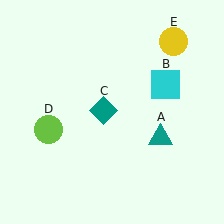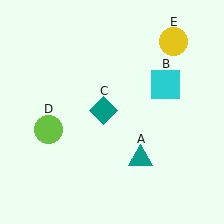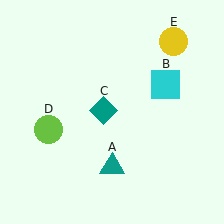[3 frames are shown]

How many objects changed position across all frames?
1 object changed position: teal triangle (object A).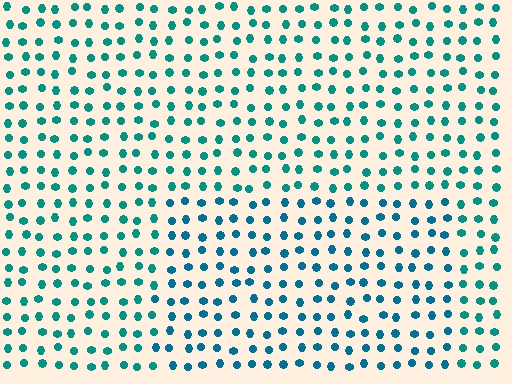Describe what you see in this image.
The image is filled with small teal elements in a uniform arrangement. A rectangle-shaped region is visible where the elements are tinted to a slightly different hue, forming a subtle color boundary.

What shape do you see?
I see a rectangle.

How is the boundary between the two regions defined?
The boundary is defined purely by a slight shift in hue (about 21 degrees). Spacing, size, and orientation are identical on both sides.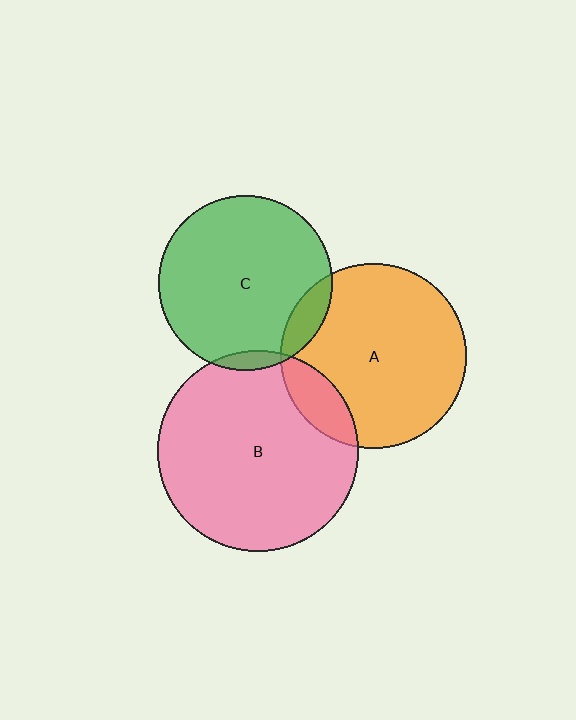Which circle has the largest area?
Circle B (pink).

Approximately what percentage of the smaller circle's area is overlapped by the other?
Approximately 5%.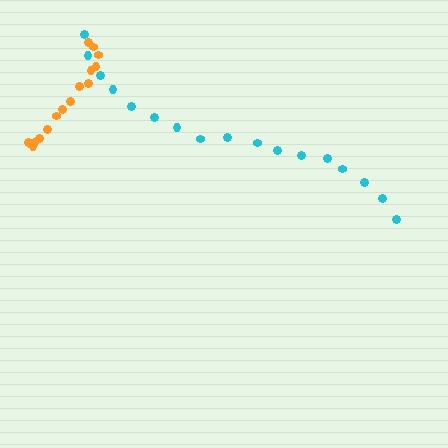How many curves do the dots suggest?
There are 2 distinct paths.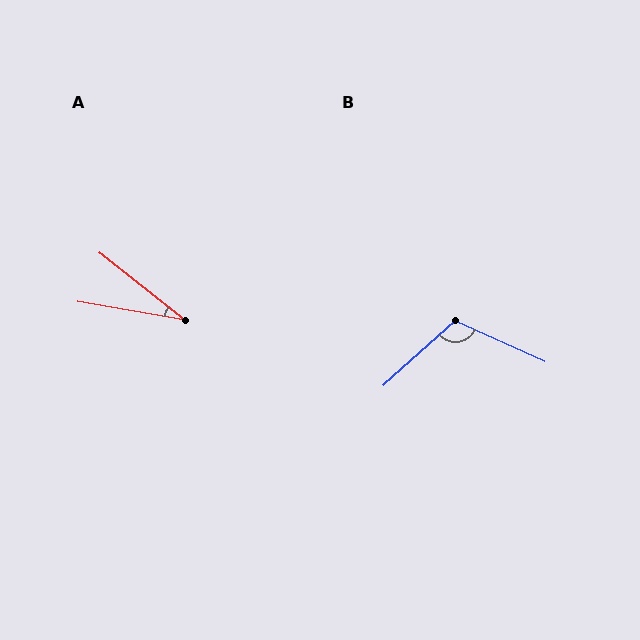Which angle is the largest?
B, at approximately 113 degrees.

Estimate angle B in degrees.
Approximately 113 degrees.